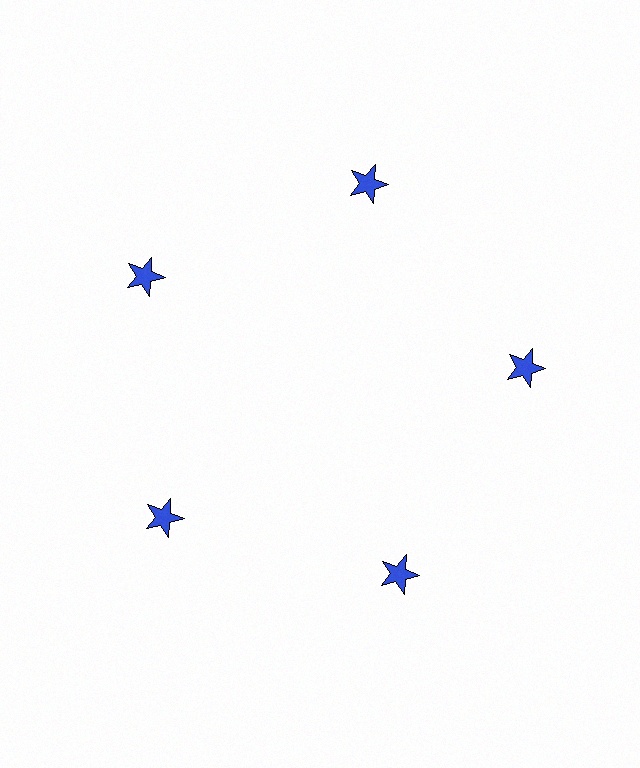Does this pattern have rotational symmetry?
Yes, this pattern has 5-fold rotational symmetry. It looks the same after rotating 72 degrees around the center.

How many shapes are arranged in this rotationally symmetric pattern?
There are 5 shapes, arranged in 5 groups of 1.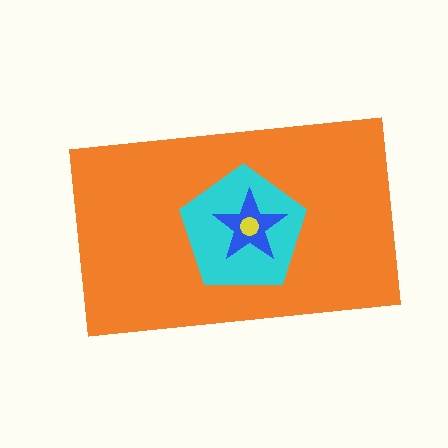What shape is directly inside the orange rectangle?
The cyan pentagon.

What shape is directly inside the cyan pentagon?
The blue star.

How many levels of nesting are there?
4.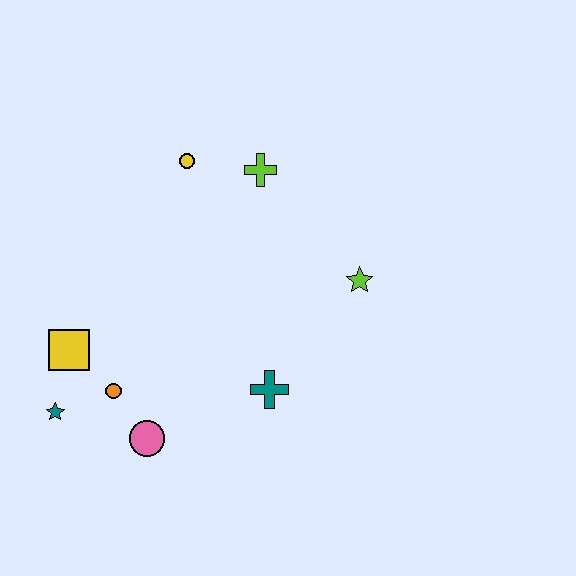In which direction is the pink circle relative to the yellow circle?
The pink circle is below the yellow circle.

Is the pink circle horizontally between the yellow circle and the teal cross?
No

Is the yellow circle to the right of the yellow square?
Yes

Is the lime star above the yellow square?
Yes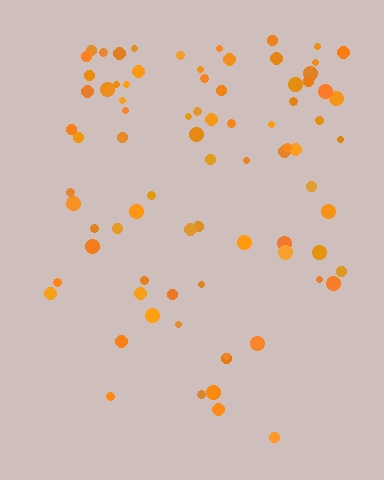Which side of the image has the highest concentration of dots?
The top.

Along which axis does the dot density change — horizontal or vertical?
Vertical.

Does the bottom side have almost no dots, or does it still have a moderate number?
Still a moderate number, just noticeably fewer than the top.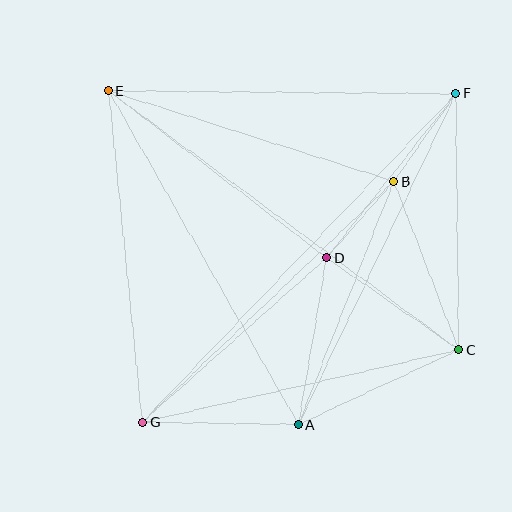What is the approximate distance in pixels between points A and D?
The distance between A and D is approximately 170 pixels.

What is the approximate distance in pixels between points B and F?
The distance between B and F is approximately 107 pixels.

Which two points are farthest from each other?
Points F and G are farthest from each other.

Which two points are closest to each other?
Points B and D are closest to each other.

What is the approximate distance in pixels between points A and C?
The distance between A and C is approximately 178 pixels.